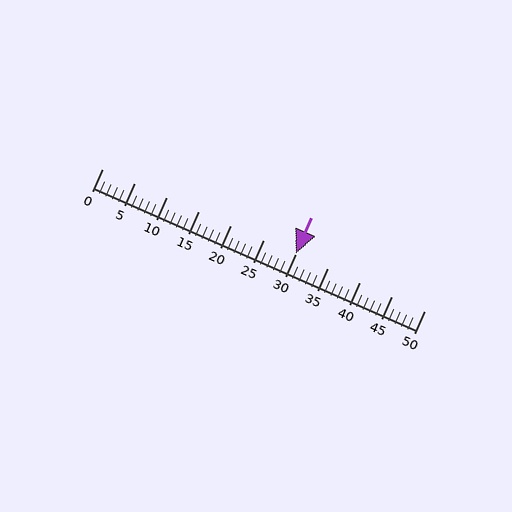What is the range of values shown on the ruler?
The ruler shows values from 0 to 50.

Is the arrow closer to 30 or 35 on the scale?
The arrow is closer to 30.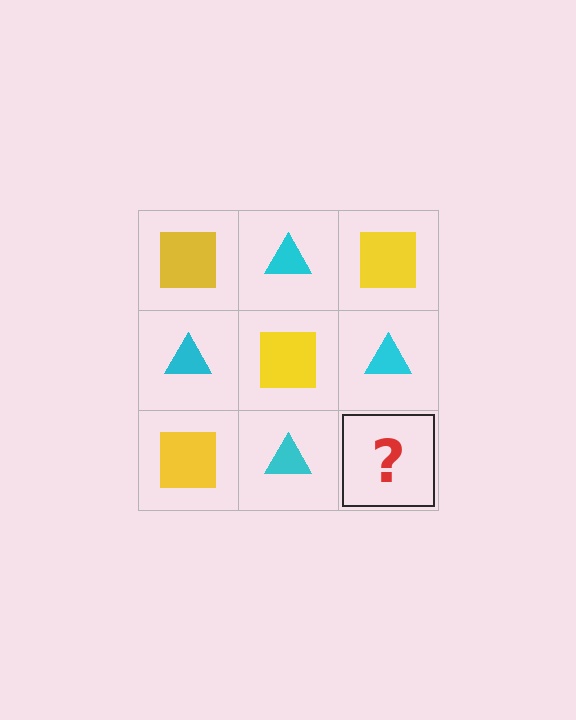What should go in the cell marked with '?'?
The missing cell should contain a yellow square.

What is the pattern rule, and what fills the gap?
The rule is that it alternates yellow square and cyan triangle in a checkerboard pattern. The gap should be filled with a yellow square.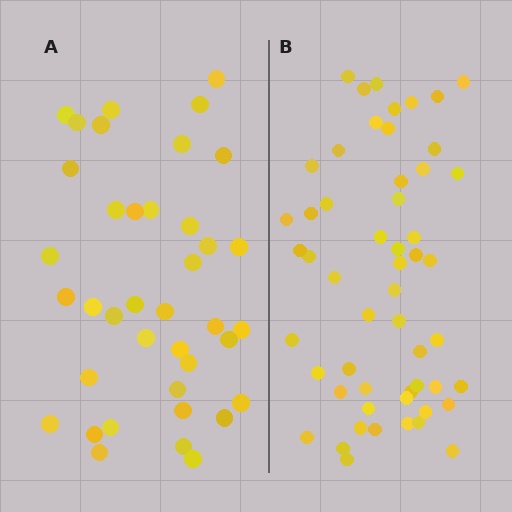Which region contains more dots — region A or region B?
Region B (the right region) has more dots.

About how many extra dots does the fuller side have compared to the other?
Region B has approximately 15 more dots than region A.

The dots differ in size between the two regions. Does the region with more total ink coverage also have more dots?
No. Region A has more total ink coverage because its dots are larger, but region B actually contains more individual dots. Total area can be misleading — the number of items is what matters here.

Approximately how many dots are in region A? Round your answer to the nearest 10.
About 40 dots. (The exact count is 39, which rounds to 40.)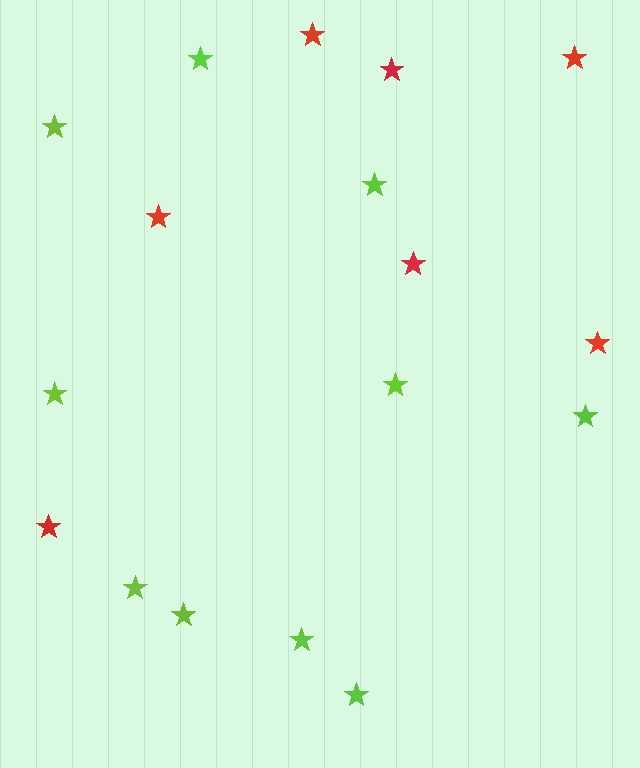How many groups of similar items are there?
There are 2 groups: one group of lime stars (10) and one group of red stars (7).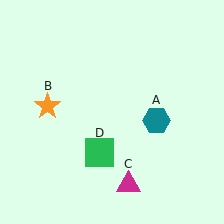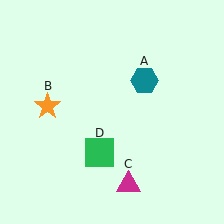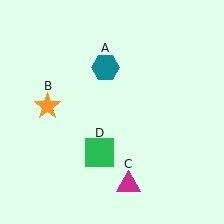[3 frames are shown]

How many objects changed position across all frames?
1 object changed position: teal hexagon (object A).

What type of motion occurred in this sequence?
The teal hexagon (object A) rotated counterclockwise around the center of the scene.